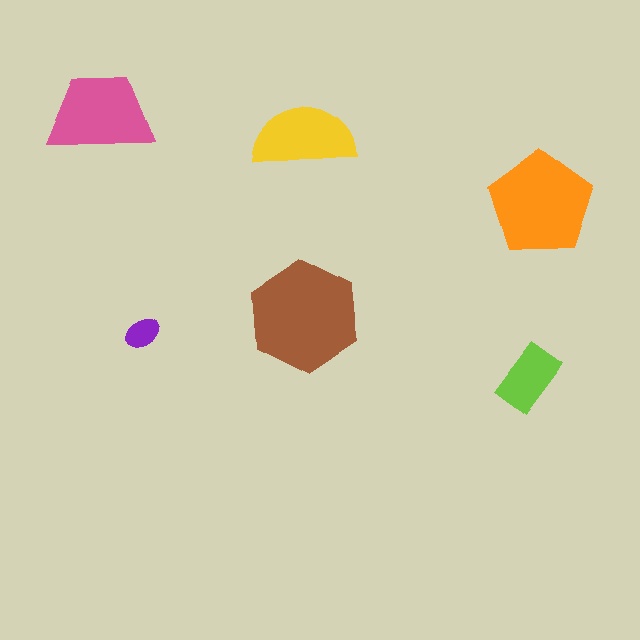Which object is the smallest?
The purple ellipse.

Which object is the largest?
The brown hexagon.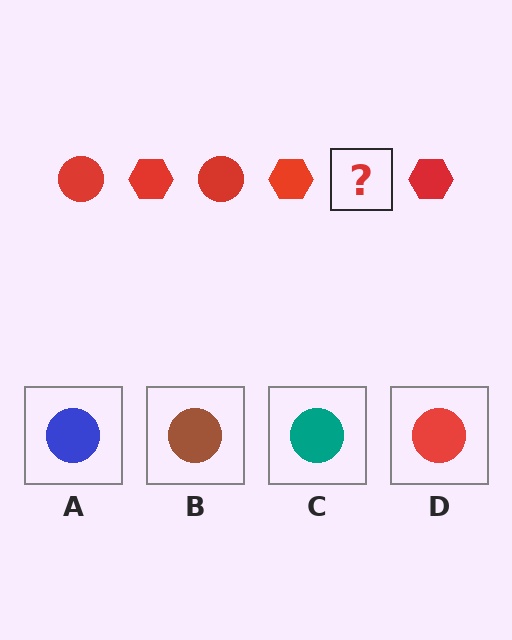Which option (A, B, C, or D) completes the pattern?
D.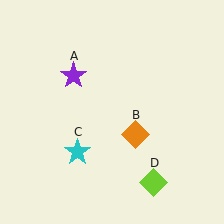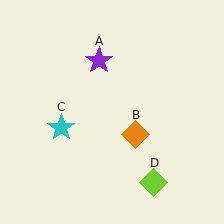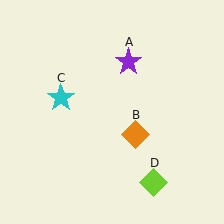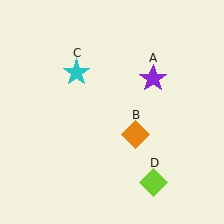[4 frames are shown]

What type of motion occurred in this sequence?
The purple star (object A), cyan star (object C) rotated clockwise around the center of the scene.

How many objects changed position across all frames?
2 objects changed position: purple star (object A), cyan star (object C).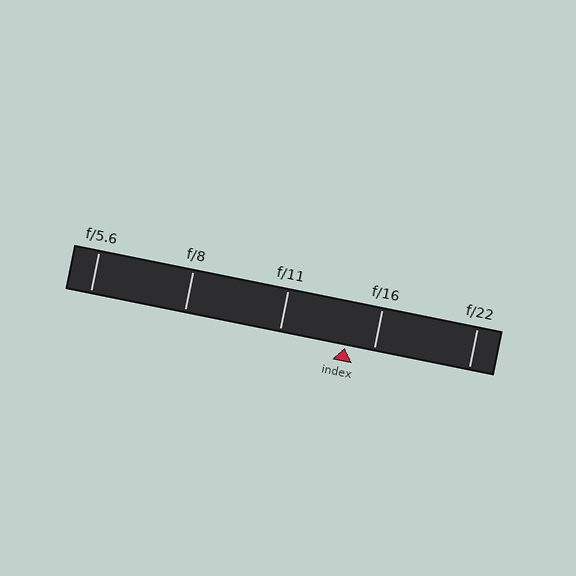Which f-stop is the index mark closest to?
The index mark is closest to f/16.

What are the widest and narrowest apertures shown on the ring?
The widest aperture shown is f/5.6 and the narrowest is f/22.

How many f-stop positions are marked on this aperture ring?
There are 5 f-stop positions marked.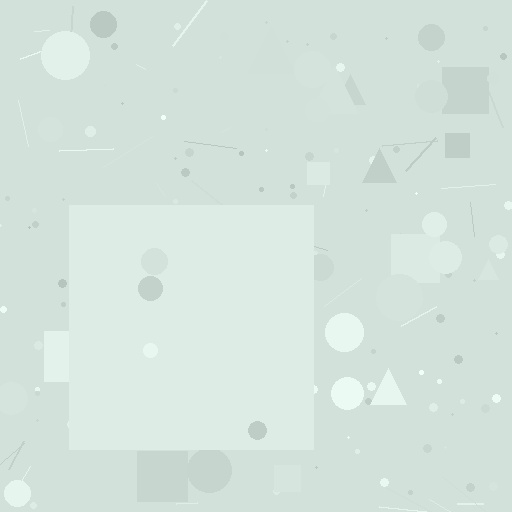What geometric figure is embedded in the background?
A square is embedded in the background.